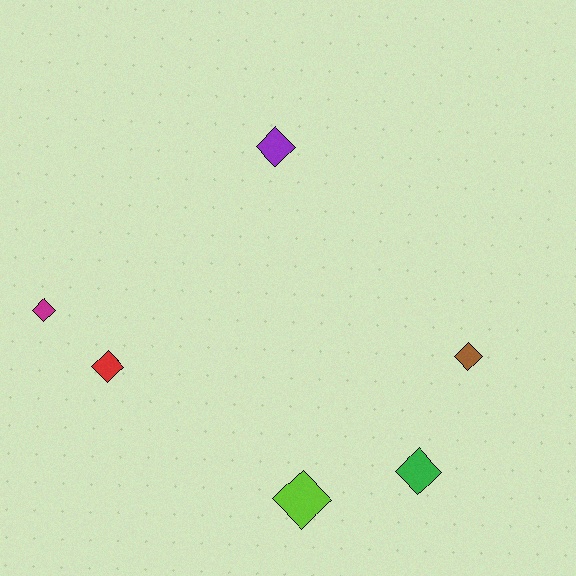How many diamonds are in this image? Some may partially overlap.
There are 6 diamonds.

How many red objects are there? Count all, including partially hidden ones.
There is 1 red object.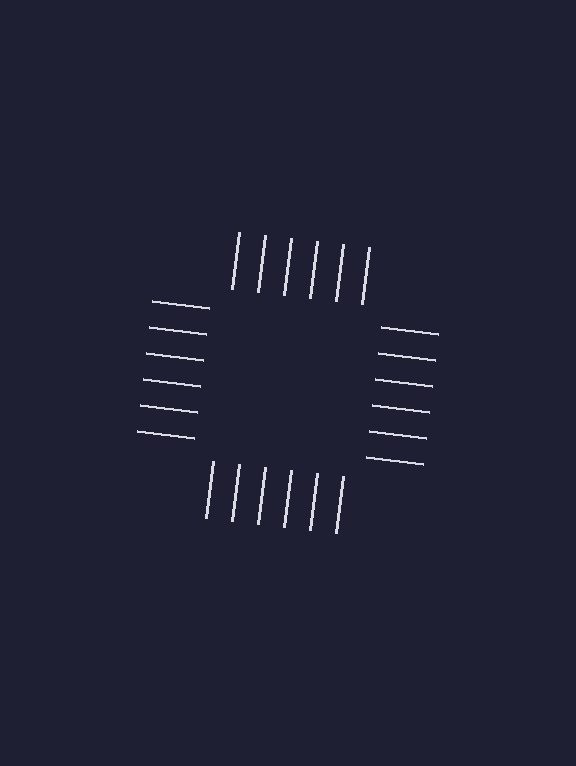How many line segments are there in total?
24 — 6 along each of the 4 edges.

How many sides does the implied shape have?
4 sides — the line-ends trace a square.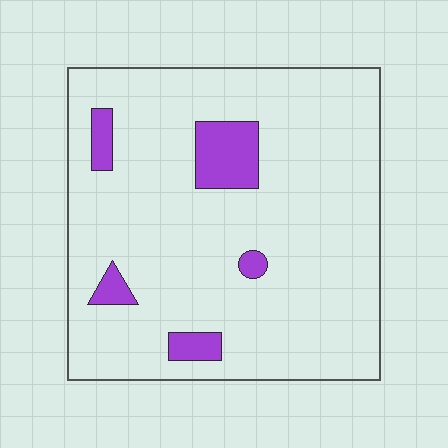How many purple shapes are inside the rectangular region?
5.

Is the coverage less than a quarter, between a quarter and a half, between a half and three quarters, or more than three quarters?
Less than a quarter.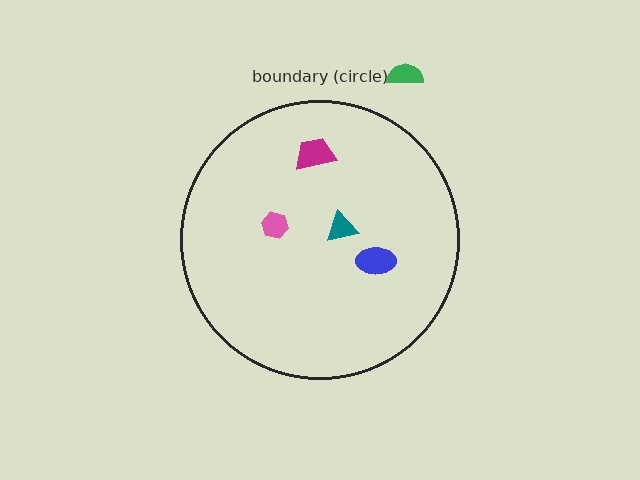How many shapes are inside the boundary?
4 inside, 1 outside.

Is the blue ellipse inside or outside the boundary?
Inside.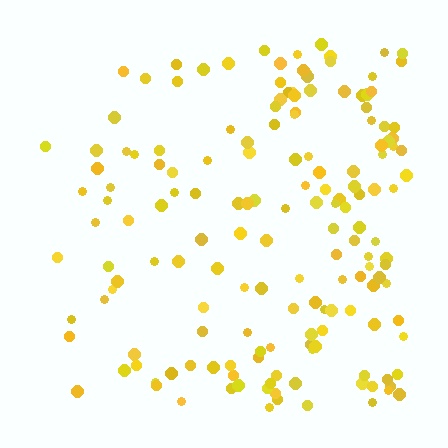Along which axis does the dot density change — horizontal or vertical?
Horizontal.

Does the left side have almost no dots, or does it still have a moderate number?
Still a moderate number, just noticeably fewer than the right.